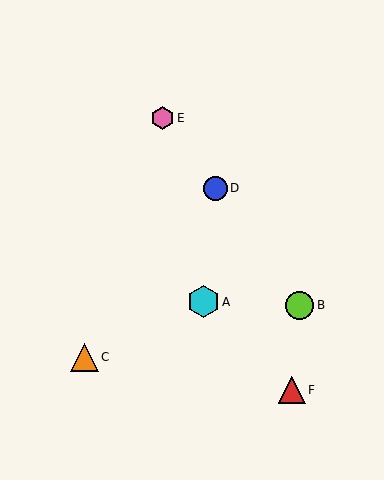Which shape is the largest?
The cyan hexagon (labeled A) is the largest.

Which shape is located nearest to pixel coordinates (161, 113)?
The pink hexagon (labeled E) at (163, 118) is nearest to that location.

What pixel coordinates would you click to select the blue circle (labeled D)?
Click at (216, 188) to select the blue circle D.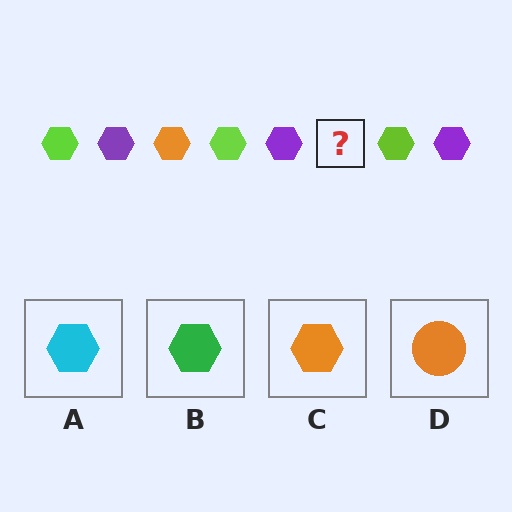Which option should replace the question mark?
Option C.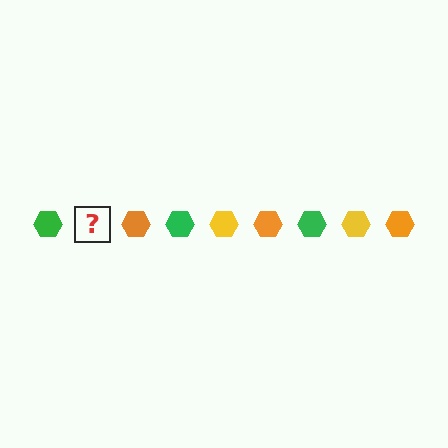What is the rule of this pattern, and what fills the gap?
The rule is that the pattern cycles through green, yellow, orange hexagons. The gap should be filled with a yellow hexagon.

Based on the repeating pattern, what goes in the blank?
The blank should be a yellow hexagon.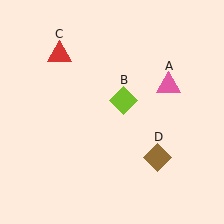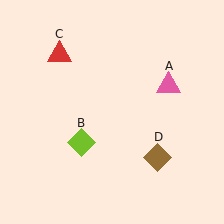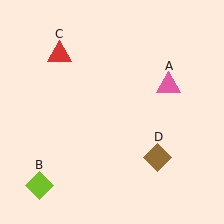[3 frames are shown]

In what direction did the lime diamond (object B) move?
The lime diamond (object B) moved down and to the left.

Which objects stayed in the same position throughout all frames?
Pink triangle (object A) and red triangle (object C) and brown diamond (object D) remained stationary.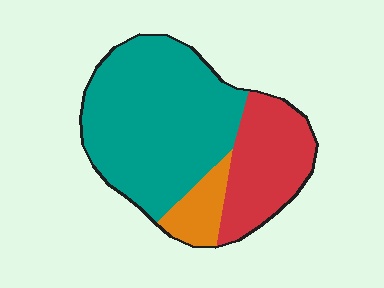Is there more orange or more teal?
Teal.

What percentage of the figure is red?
Red covers around 30% of the figure.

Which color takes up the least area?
Orange, at roughly 10%.